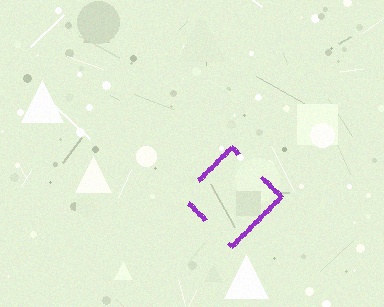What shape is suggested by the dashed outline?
The dashed outline suggests a diamond.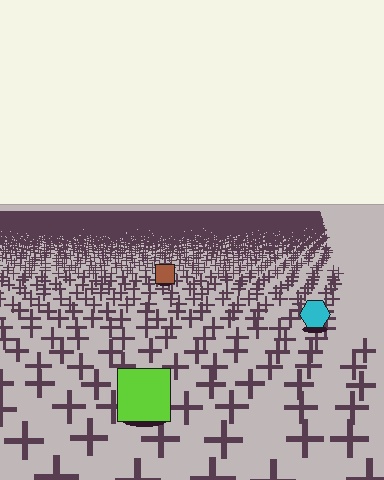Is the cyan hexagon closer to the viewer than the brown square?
Yes. The cyan hexagon is closer — you can tell from the texture gradient: the ground texture is coarser near it.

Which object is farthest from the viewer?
The brown square is farthest from the viewer. It appears smaller and the ground texture around it is denser.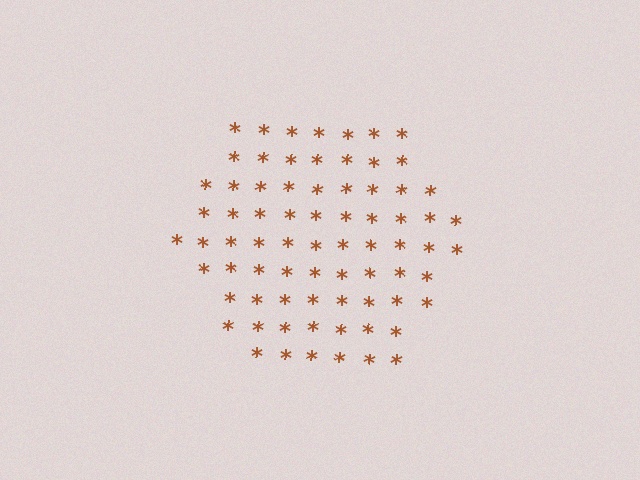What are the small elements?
The small elements are asterisks.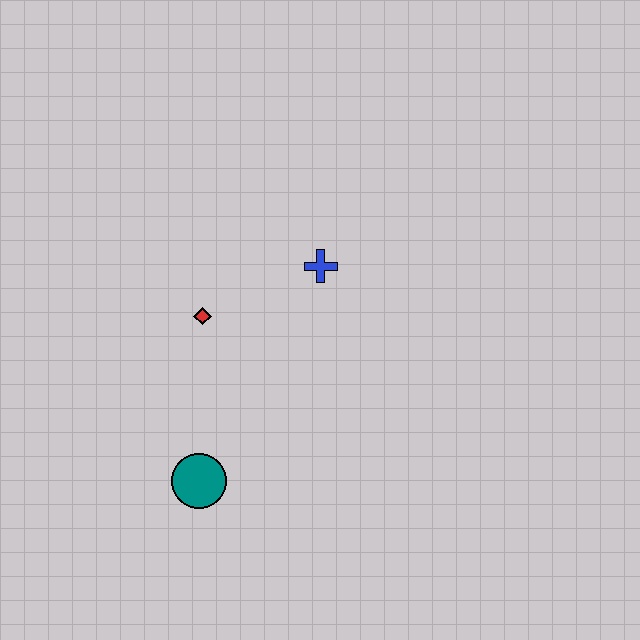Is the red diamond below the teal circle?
No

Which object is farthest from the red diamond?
The teal circle is farthest from the red diamond.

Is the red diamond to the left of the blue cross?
Yes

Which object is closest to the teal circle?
The red diamond is closest to the teal circle.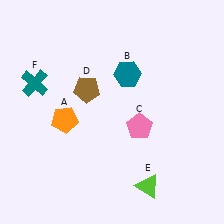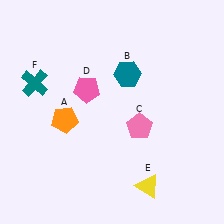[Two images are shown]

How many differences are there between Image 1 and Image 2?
There are 2 differences between the two images.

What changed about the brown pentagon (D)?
In Image 1, D is brown. In Image 2, it changed to pink.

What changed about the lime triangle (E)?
In Image 1, E is lime. In Image 2, it changed to yellow.